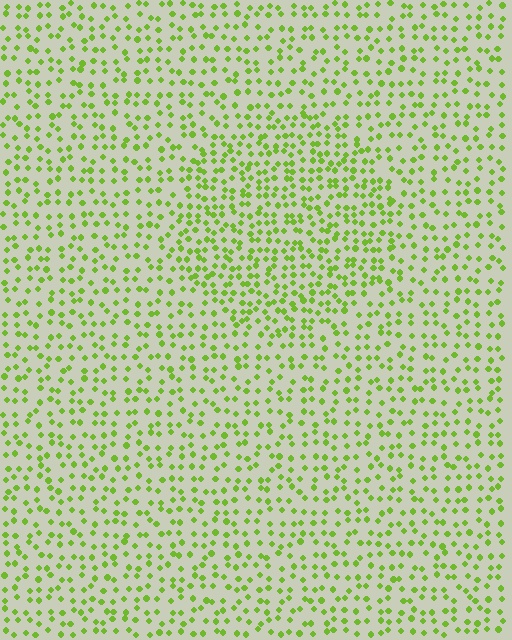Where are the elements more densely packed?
The elements are more densely packed inside the circle boundary.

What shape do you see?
I see a circle.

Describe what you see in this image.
The image contains small lime elements arranged at two different densities. A circle-shaped region is visible where the elements are more densely packed than the surrounding area.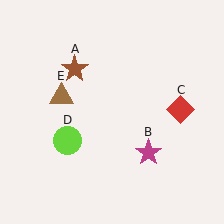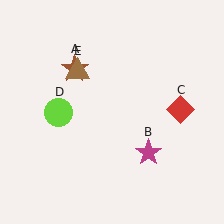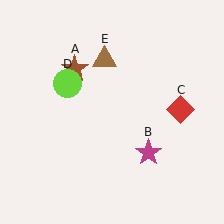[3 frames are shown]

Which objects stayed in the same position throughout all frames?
Brown star (object A) and magenta star (object B) and red diamond (object C) remained stationary.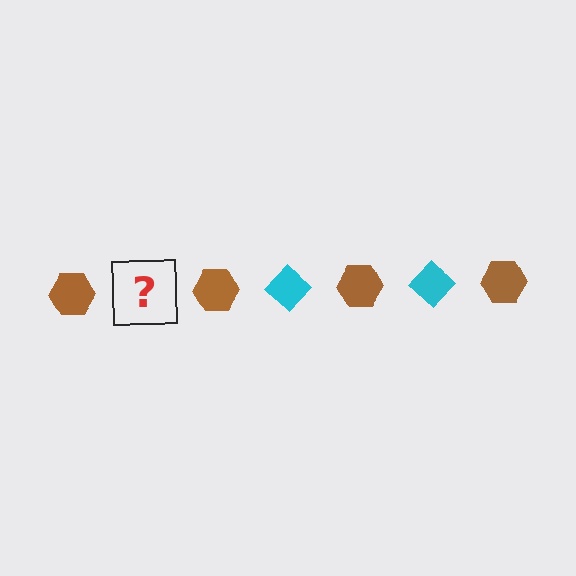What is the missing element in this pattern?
The missing element is a cyan diamond.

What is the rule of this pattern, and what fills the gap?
The rule is that the pattern alternates between brown hexagon and cyan diamond. The gap should be filled with a cyan diamond.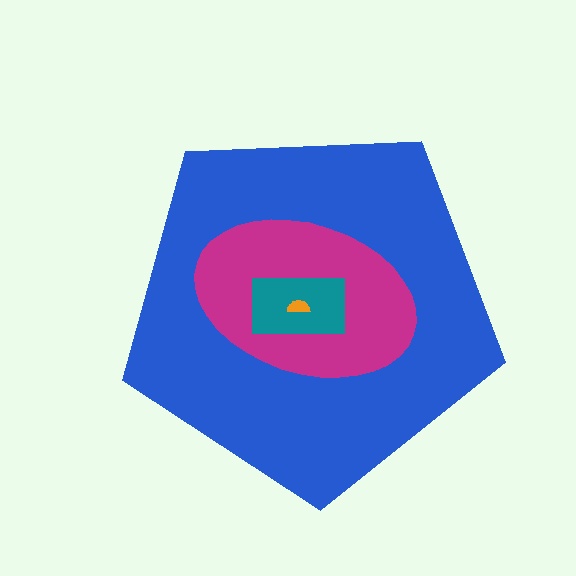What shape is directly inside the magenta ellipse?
The teal rectangle.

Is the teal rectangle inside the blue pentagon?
Yes.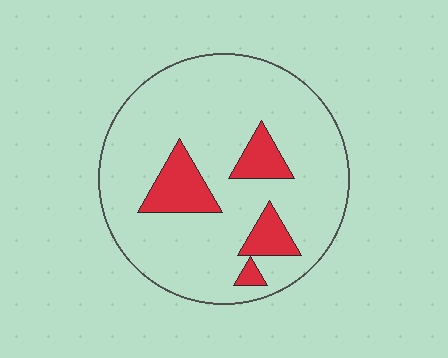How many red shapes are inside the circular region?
4.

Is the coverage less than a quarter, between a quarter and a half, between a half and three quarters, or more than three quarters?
Less than a quarter.